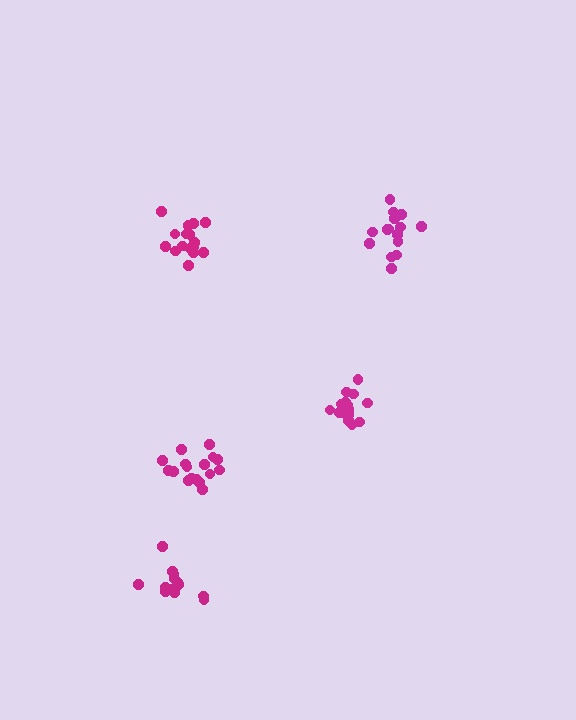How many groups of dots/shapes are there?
There are 5 groups.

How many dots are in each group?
Group 1: 15 dots, Group 2: 16 dots, Group 3: 17 dots, Group 4: 13 dots, Group 5: 16 dots (77 total).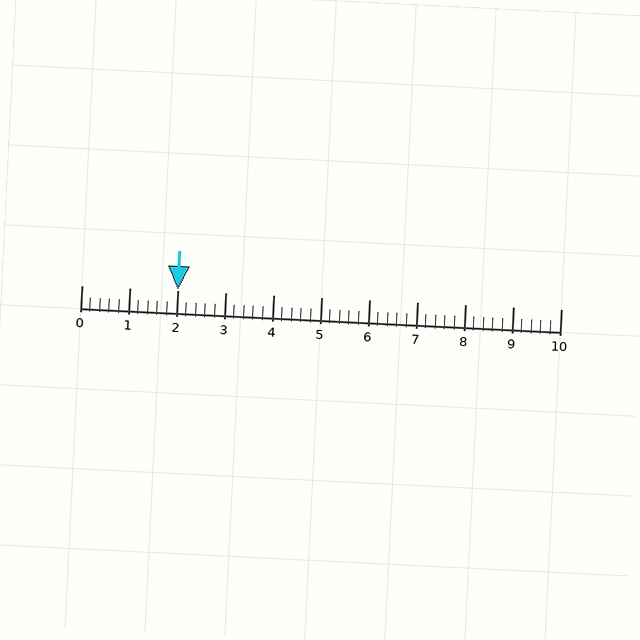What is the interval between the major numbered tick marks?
The major tick marks are spaced 1 units apart.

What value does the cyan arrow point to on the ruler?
The cyan arrow points to approximately 2.0.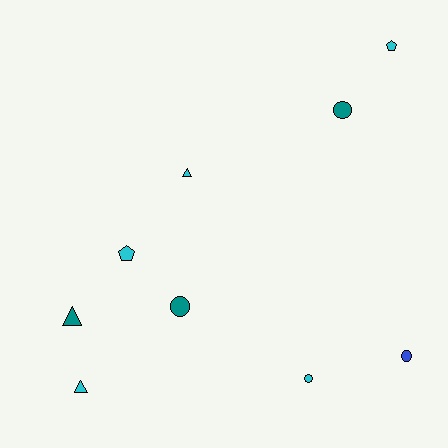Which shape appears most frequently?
Circle, with 4 objects.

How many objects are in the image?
There are 9 objects.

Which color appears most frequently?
Cyan, with 5 objects.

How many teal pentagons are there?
There are no teal pentagons.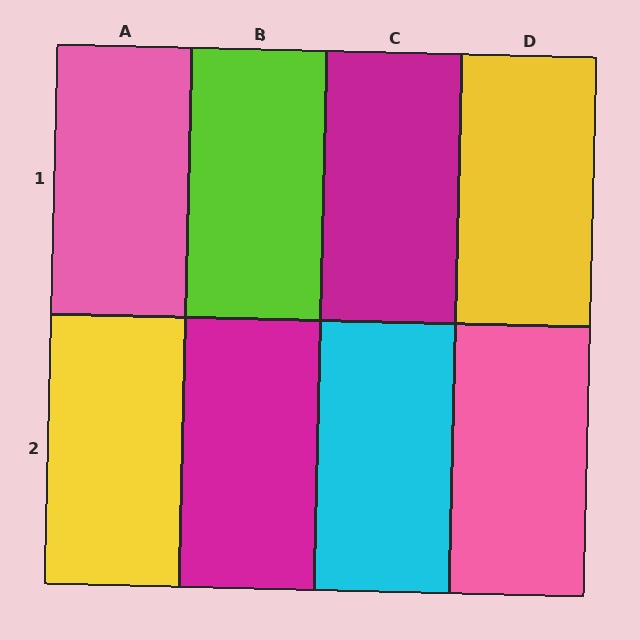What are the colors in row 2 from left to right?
Yellow, magenta, cyan, pink.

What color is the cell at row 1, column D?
Yellow.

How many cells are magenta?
2 cells are magenta.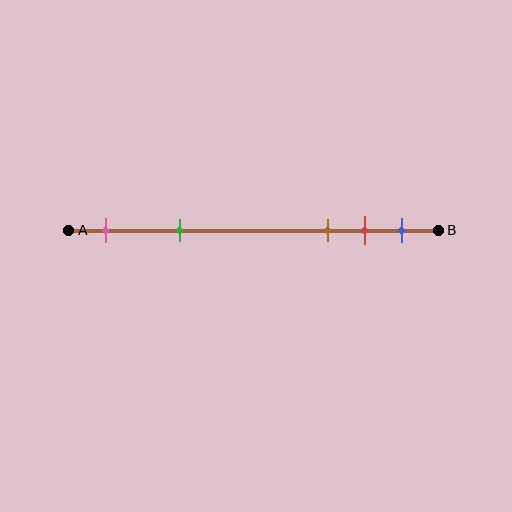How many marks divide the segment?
There are 5 marks dividing the segment.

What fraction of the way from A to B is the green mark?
The green mark is approximately 30% (0.3) of the way from A to B.